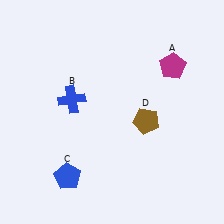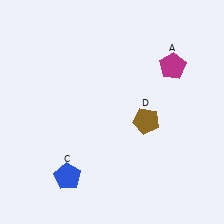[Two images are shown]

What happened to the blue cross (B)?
The blue cross (B) was removed in Image 2. It was in the top-left area of Image 1.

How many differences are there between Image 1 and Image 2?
There is 1 difference between the two images.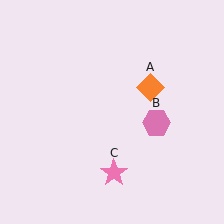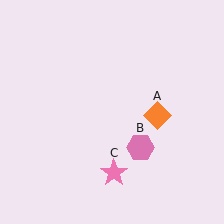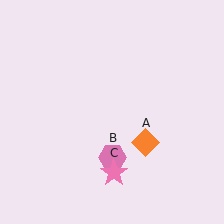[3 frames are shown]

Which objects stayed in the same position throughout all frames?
Pink star (object C) remained stationary.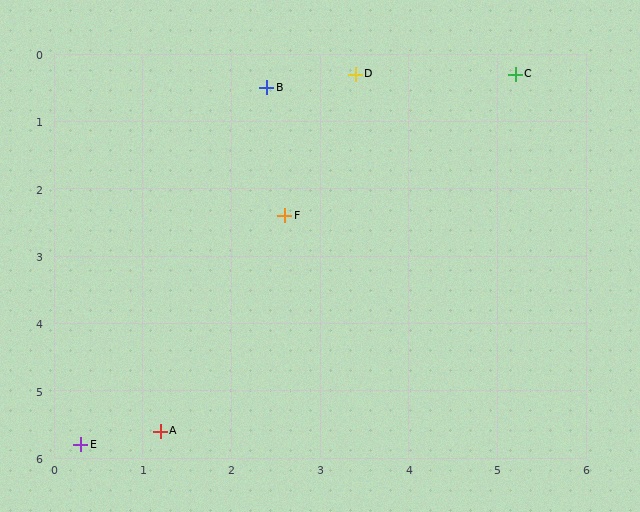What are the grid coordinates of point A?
Point A is at approximately (1.2, 5.6).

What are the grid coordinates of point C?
Point C is at approximately (5.2, 0.3).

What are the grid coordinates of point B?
Point B is at approximately (2.4, 0.5).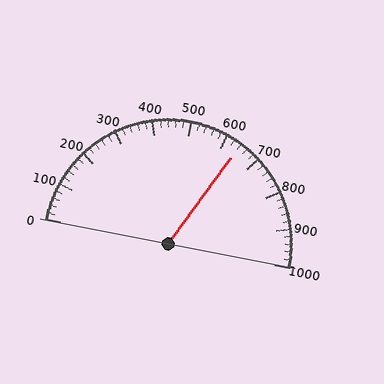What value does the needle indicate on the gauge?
The needle indicates approximately 640.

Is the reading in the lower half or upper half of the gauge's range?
The reading is in the upper half of the range (0 to 1000).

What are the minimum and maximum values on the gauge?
The gauge ranges from 0 to 1000.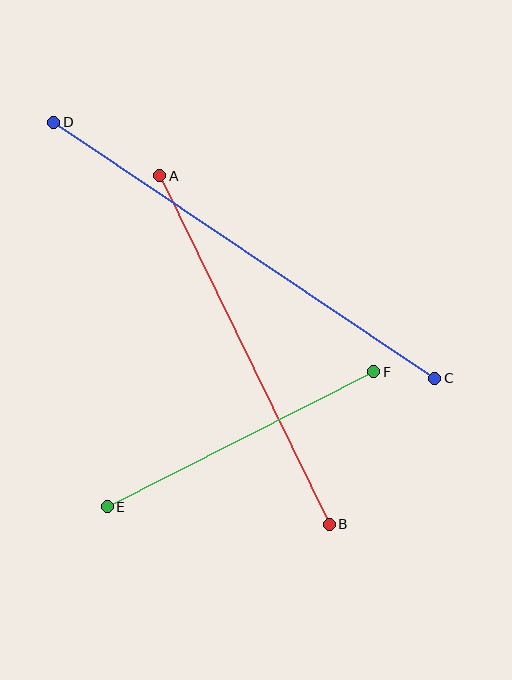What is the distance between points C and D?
The distance is approximately 459 pixels.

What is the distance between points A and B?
The distance is approximately 387 pixels.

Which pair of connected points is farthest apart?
Points C and D are farthest apart.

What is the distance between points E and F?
The distance is approximately 299 pixels.